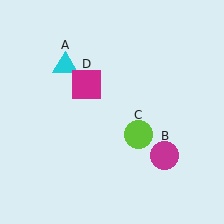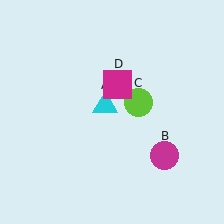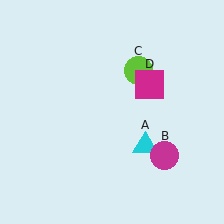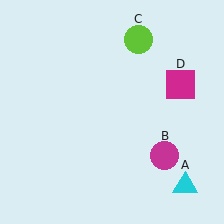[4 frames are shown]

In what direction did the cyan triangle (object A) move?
The cyan triangle (object A) moved down and to the right.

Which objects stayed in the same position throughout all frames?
Magenta circle (object B) remained stationary.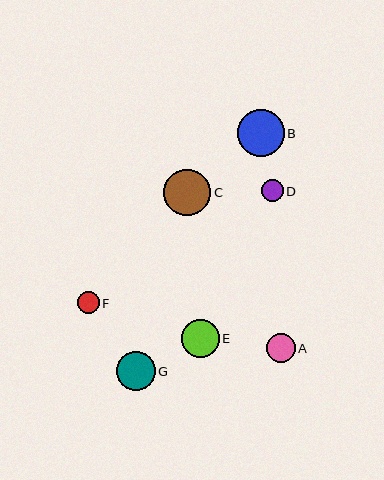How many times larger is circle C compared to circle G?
Circle C is approximately 1.2 times the size of circle G.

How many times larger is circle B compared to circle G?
Circle B is approximately 1.2 times the size of circle G.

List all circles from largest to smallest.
From largest to smallest: B, C, G, E, A, F, D.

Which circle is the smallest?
Circle D is the smallest with a size of approximately 22 pixels.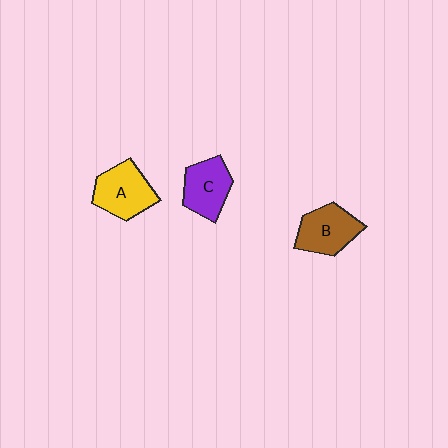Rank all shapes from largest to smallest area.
From largest to smallest: A (yellow), B (brown), C (purple).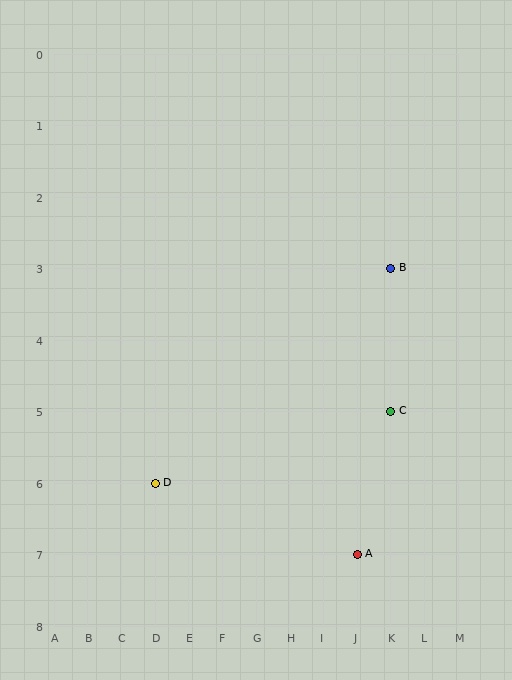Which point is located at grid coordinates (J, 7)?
Point A is at (J, 7).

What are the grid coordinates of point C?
Point C is at grid coordinates (K, 5).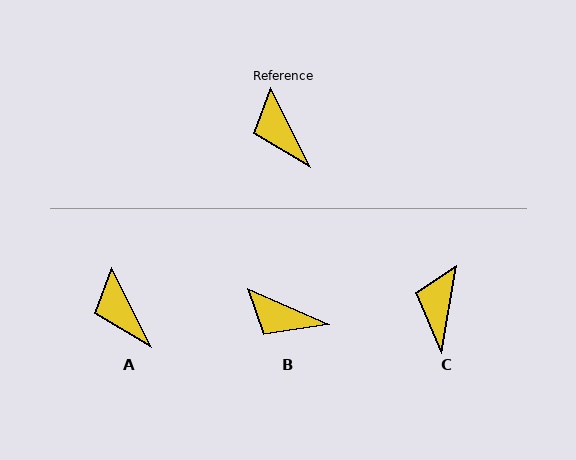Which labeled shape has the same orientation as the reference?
A.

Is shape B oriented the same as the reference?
No, it is off by about 40 degrees.